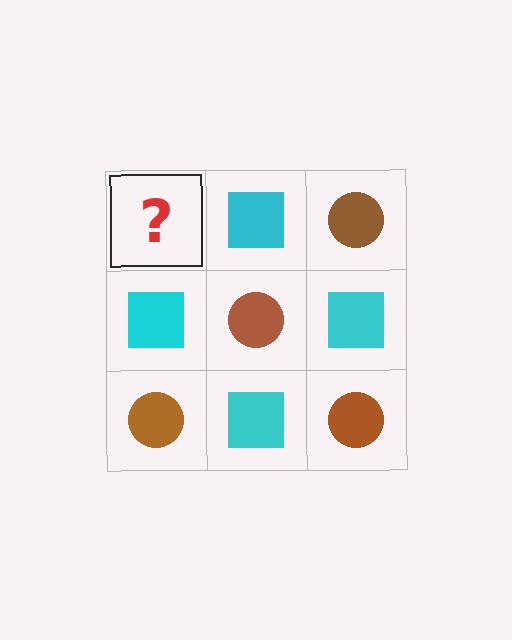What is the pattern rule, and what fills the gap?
The rule is that it alternates brown circle and cyan square in a checkerboard pattern. The gap should be filled with a brown circle.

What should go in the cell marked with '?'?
The missing cell should contain a brown circle.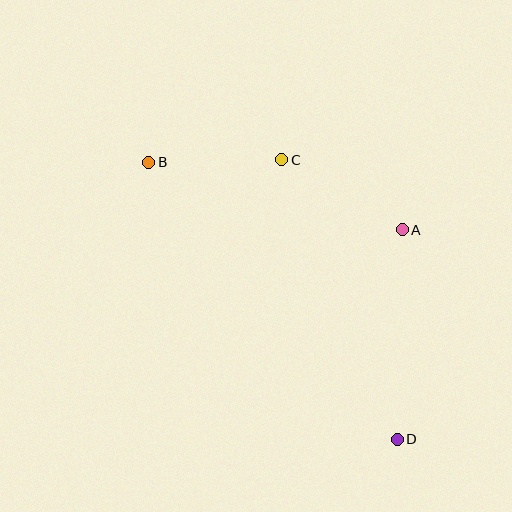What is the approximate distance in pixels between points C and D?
The distance between C and D is approximately 302 pixels.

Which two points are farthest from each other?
Points B and D are farthest from each other.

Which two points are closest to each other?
Points B and C are closest to each other.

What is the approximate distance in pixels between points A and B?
The distance between A and B is approximately 263 pixels.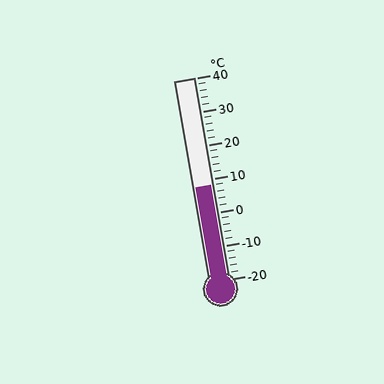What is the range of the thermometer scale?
The thermometer scale ranges from -20°C to 40°C.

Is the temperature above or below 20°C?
The temperature is below 20°C.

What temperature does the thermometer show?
The thermometer shows approximately 8°C.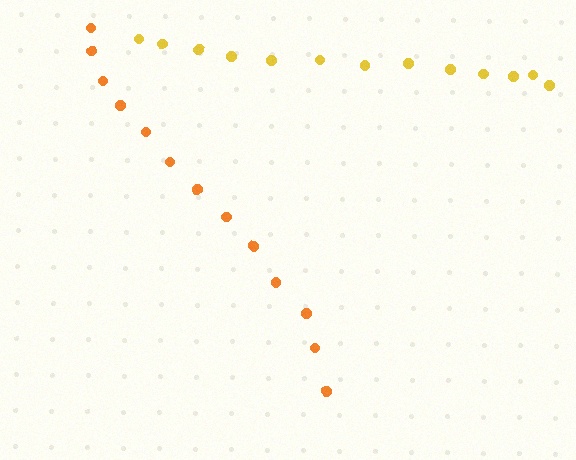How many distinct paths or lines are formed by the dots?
There are 2 distinct paths.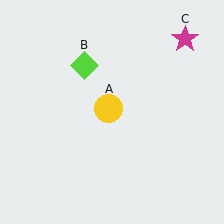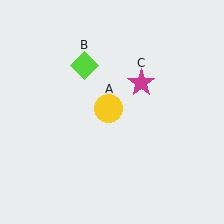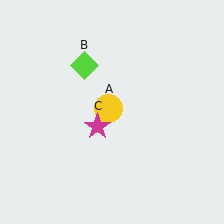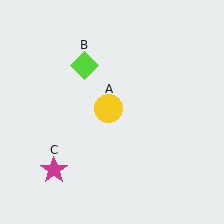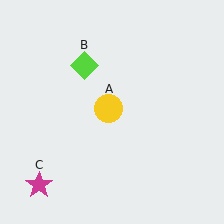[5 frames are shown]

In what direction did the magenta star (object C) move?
The magenta star (object C) moved down and to the left.